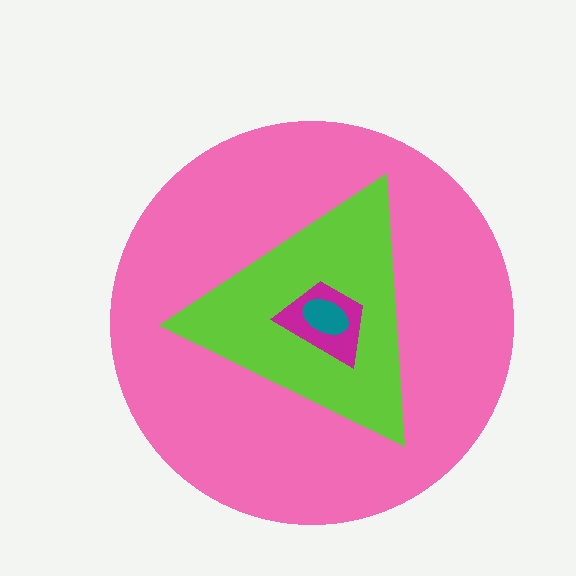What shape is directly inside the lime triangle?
The magenta trapezoid.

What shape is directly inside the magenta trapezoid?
The teal ellipse.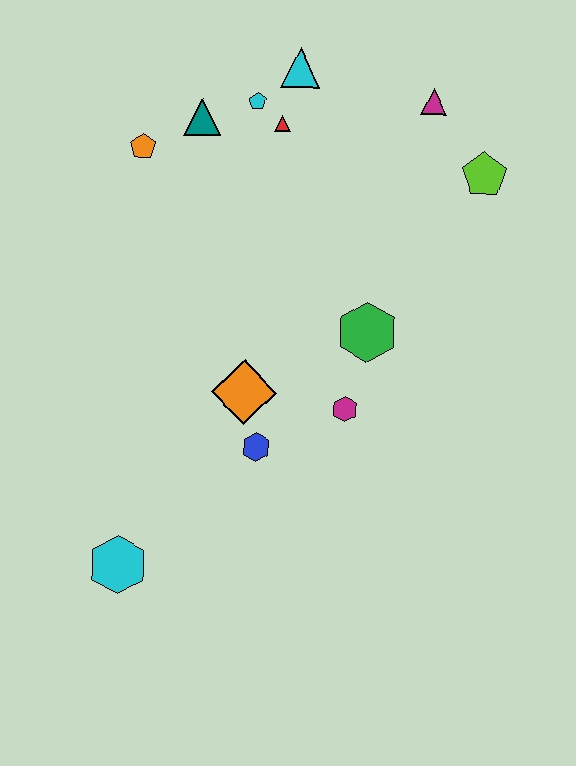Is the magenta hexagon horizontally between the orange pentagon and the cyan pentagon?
No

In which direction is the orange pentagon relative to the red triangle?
The orange pentagon is to the left of the red triangle.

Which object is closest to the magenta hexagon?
The green hexagon is closest to the magenta hexagon.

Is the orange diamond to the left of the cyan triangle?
Yes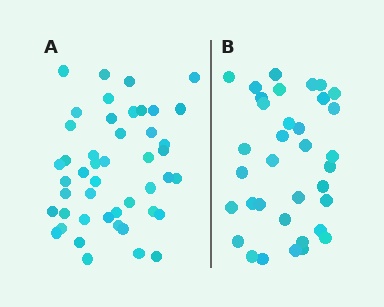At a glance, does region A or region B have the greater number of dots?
Region A (the left region) has more dots.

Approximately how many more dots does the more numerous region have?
Region A has roughly 12 or so more dots than region B.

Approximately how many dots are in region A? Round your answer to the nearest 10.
About 50 dots. (The exact count is 46, which rounds to 50.)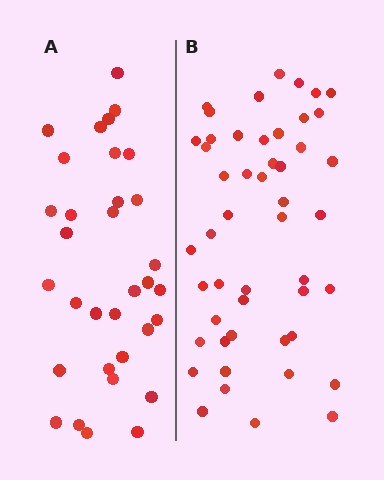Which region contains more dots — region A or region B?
Region B (the right region) has more dots.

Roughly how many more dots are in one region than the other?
Region B has approximately 15 more dots than region A.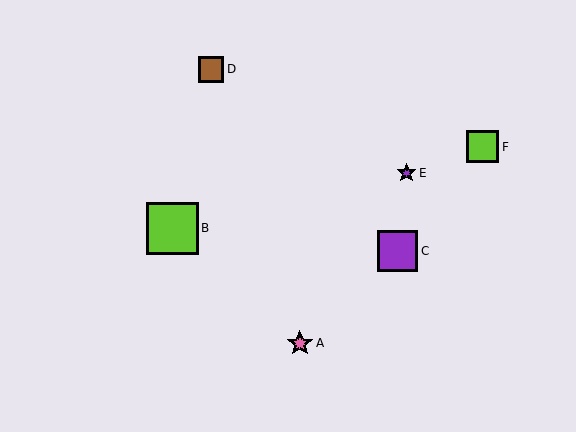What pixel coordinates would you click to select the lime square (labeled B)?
Click at (172, 228) to select the lime square B.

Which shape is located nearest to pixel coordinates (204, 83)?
The brown square (labeled D) at (211, 69) is nearest to that location.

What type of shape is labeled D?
Shape D is a brown square.